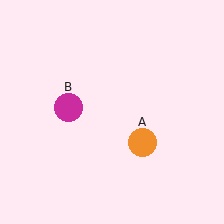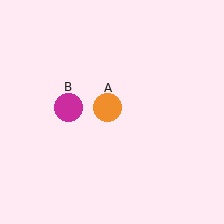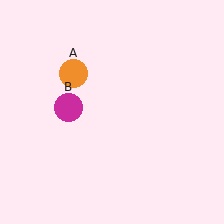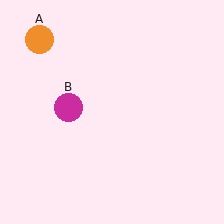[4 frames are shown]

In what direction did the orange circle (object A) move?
The orange circle (object A) moved up and to the left.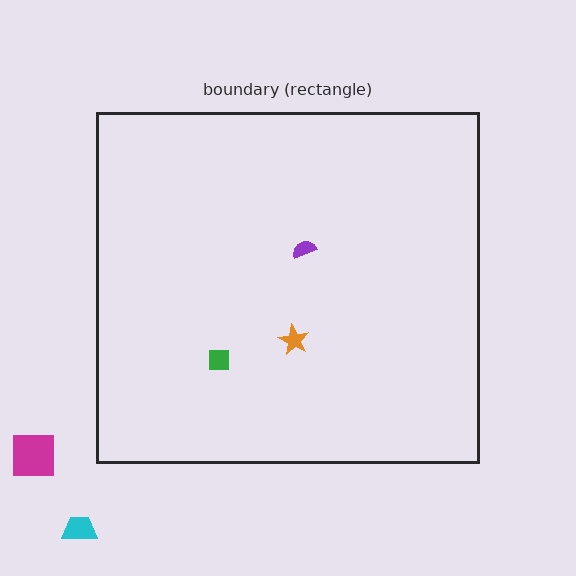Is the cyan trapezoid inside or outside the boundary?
Outside.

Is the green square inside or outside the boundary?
Inside.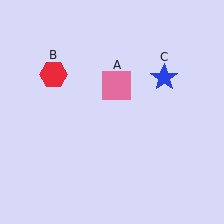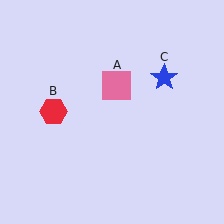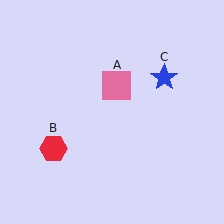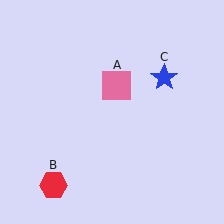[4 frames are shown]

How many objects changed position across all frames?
1 object changed position: red hexagon (object B).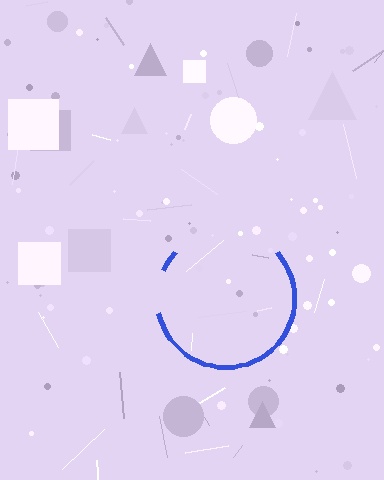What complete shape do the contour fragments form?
The contour fragments form a circle.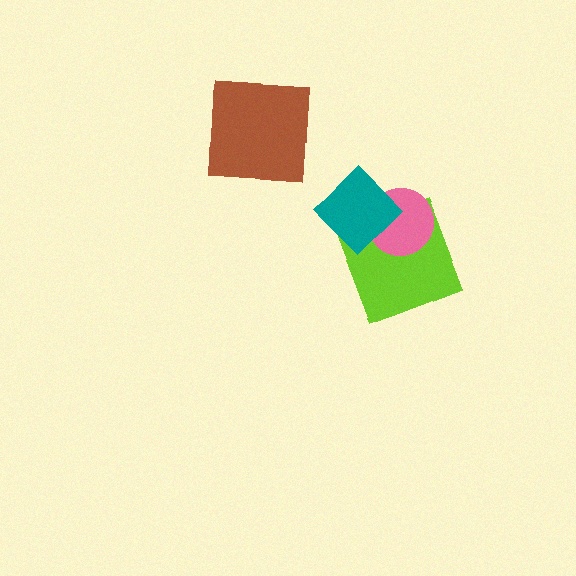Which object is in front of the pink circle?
The teal diamond is in front of the pink circle.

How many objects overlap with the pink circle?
2 objects overlap with the pink circle.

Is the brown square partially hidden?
No, no other shape covers it.